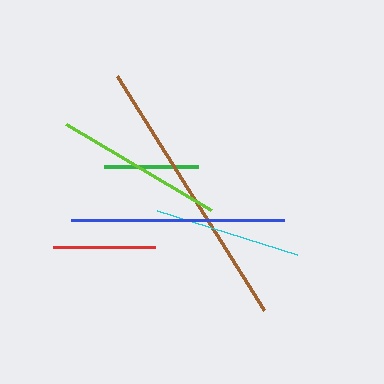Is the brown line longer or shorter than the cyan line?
The brown line is longer than the cyan line.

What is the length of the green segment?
The green segment is approximately 94 pixels long.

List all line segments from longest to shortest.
From longest to shortest: brown, blue, lime, cyan, red, green.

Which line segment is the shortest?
The green line is the shortest at approximately 94 pixels.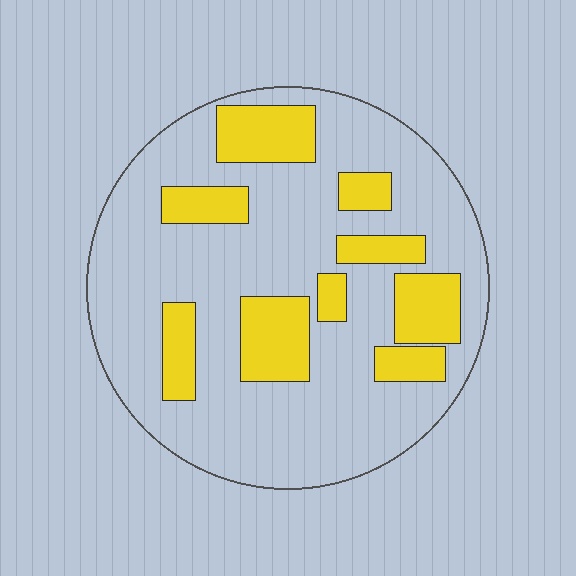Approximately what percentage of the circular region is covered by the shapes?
Approximately 25%.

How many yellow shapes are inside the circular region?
9.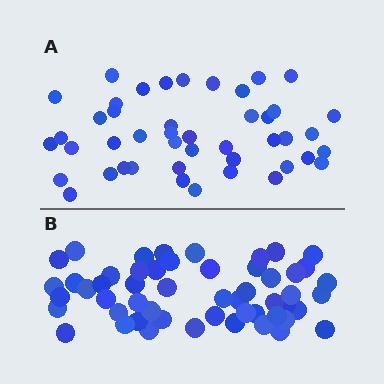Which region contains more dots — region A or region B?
Region B (the bottom region) has more dots.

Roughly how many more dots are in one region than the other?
Region B has roughly 8 or so more dots than region A.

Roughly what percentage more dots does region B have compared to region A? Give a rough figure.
About 20% more.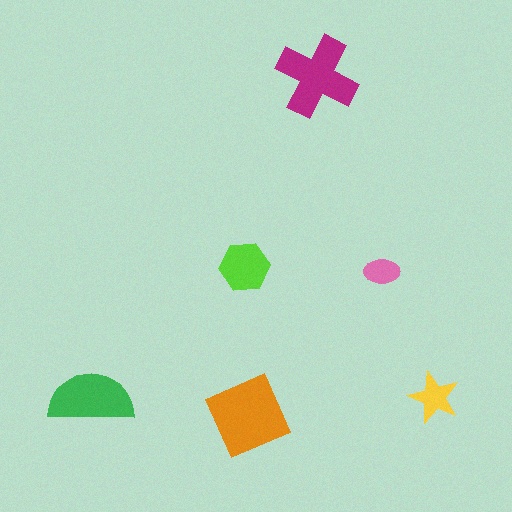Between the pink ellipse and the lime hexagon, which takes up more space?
The lime hexagon.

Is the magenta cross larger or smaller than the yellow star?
Larger.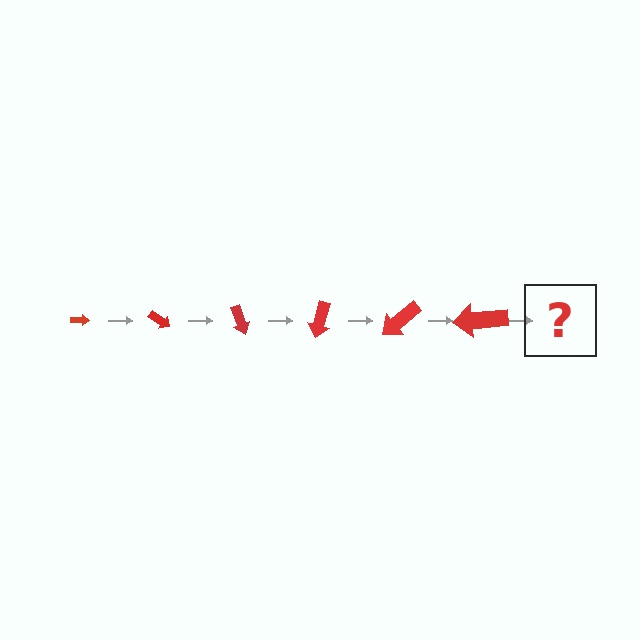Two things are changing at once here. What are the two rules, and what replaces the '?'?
The two rules are that the arrow grows larger each step and it rotates 35 degrees each step. The '?' should be an arrow, larger than the previous one and rotated 210 degrees from the start.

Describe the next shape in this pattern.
It should be an arrow, larger than the previous one and rotated 210 degrees from the start.